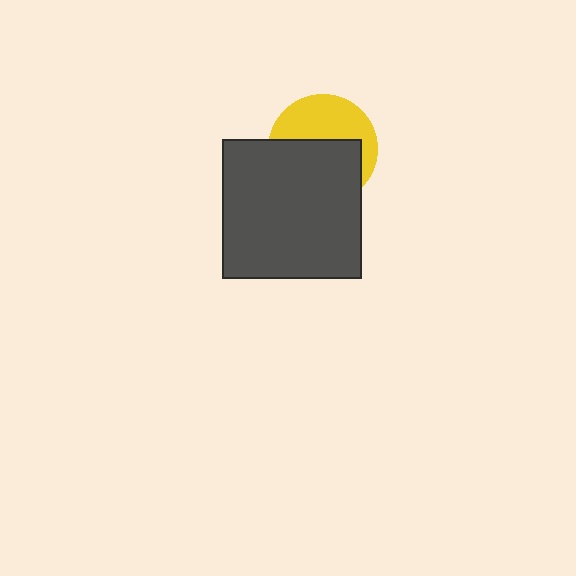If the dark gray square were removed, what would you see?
You would see the complete yellow circle.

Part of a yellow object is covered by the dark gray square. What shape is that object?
It is a circle.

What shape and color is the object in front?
The object in front is a dark gray square.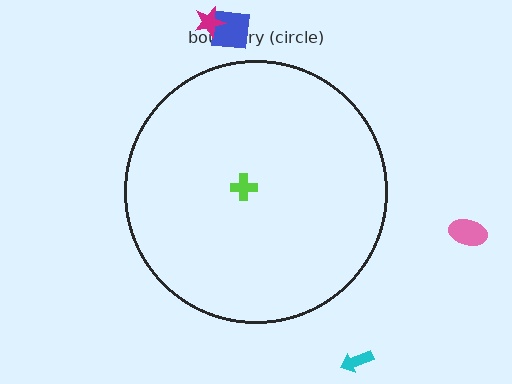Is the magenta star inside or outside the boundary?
Outside.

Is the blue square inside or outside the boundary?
Outside.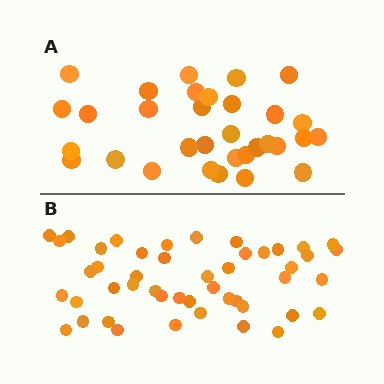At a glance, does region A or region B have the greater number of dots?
Region B (the bottom region) has more dots.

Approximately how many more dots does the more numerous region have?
Region B has approximately 15 more dots than region A.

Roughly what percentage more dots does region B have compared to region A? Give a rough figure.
About 45% more.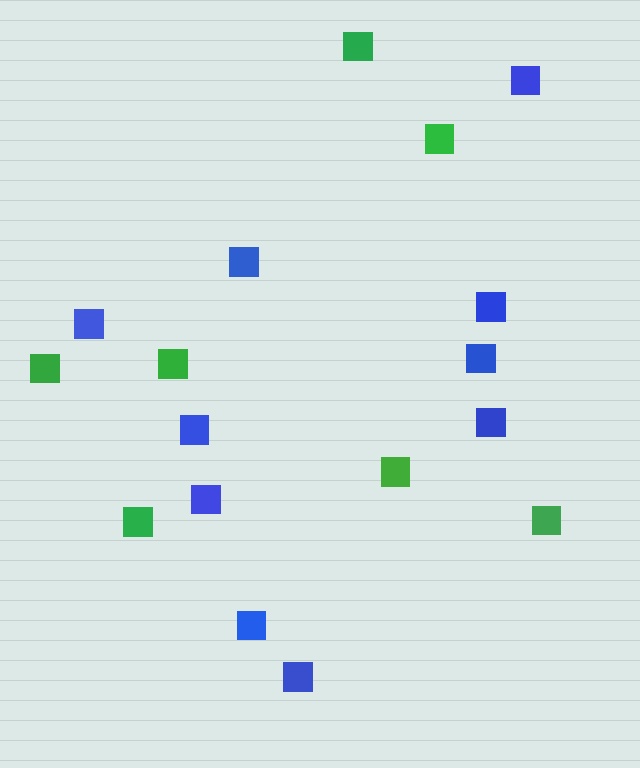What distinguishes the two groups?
There are 2 groups: one group of blue squares (10) and one group of green squares (7).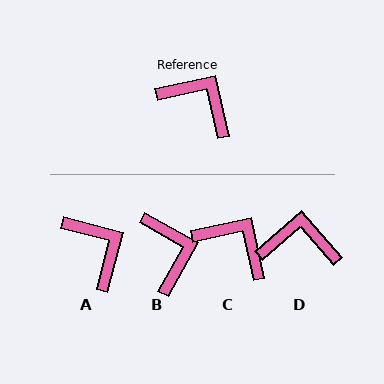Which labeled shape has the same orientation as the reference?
C.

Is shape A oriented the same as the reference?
No, it is off by about 27 degrees.